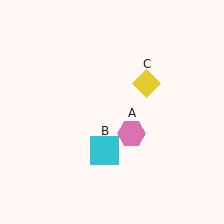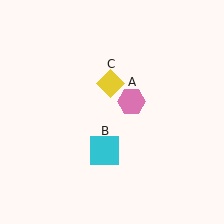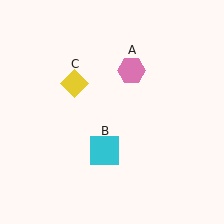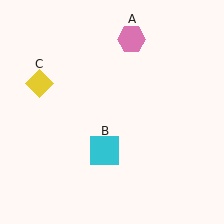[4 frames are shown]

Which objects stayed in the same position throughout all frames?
Cyan square (object B) remained stationary.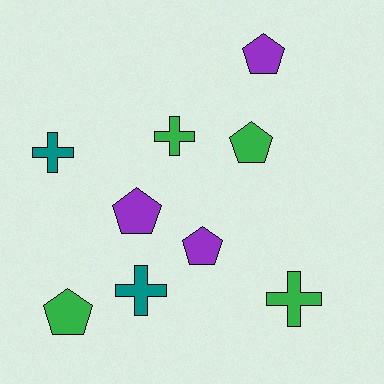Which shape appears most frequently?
Pentagon, with 5 objects.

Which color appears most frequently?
Green, with 4 objects.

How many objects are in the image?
There are 9 objects.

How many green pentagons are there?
There are 2 green pentagons.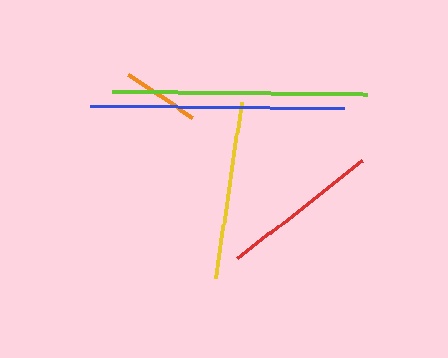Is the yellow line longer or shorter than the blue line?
The blue line is longer than the yellow line.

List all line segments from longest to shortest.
From longest to shortest: lime, blue, yellow, red, orange.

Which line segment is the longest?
The lime line is the longest at approximately 255 pixels.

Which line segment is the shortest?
The orange line is the shortest at approximately 77 pixels.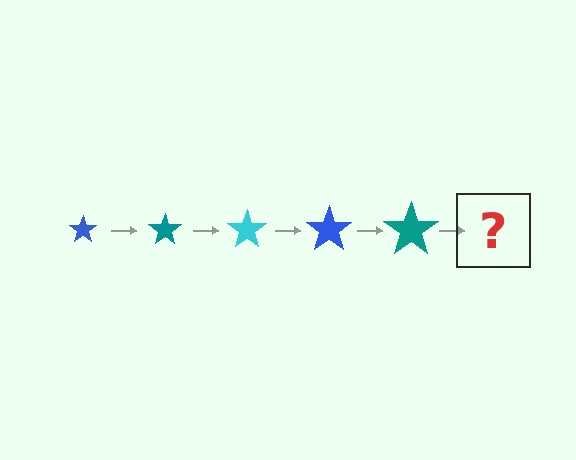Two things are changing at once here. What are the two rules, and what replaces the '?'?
The two rules are that the star grows larger each step and the color cycles through blue, teal, and cyan. The '?' should be a cyan star, larger than the previous one.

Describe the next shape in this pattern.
It should be a cyan star, larger than the previous one.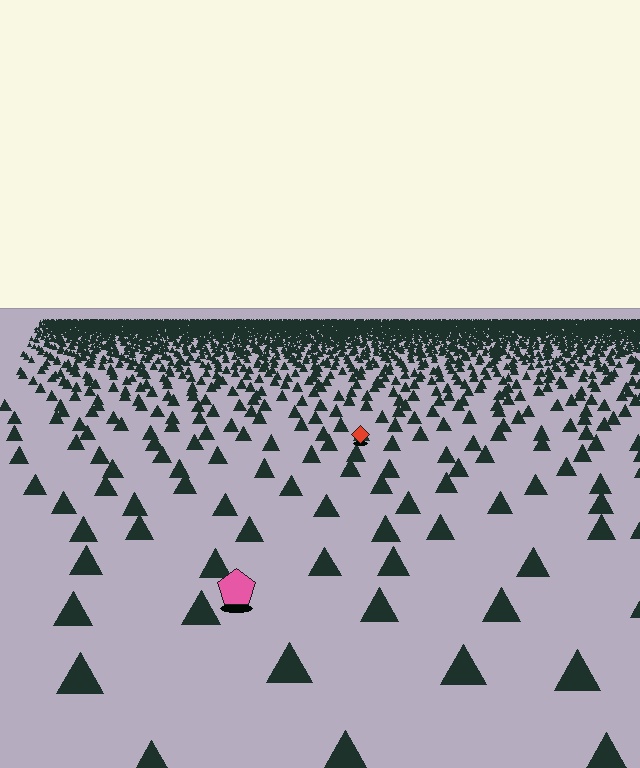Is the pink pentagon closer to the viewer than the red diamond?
Yes. The pink pentagon is closer — you can tell from the texture gradient: the ground texture is coarser near it.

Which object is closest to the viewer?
The pink pentagon is closest. The texture marks near it are larger and more spread out.